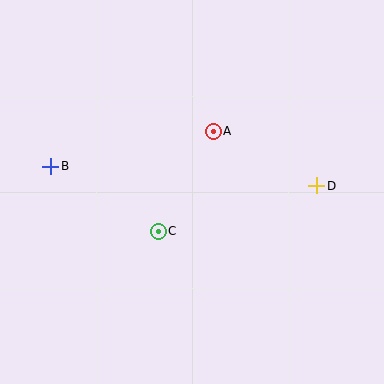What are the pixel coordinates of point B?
Point B is at (51, 166).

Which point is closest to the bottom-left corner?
Point C is closest to the bottom-left corner.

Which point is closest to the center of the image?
Point C at (158, 231) is closest to the center.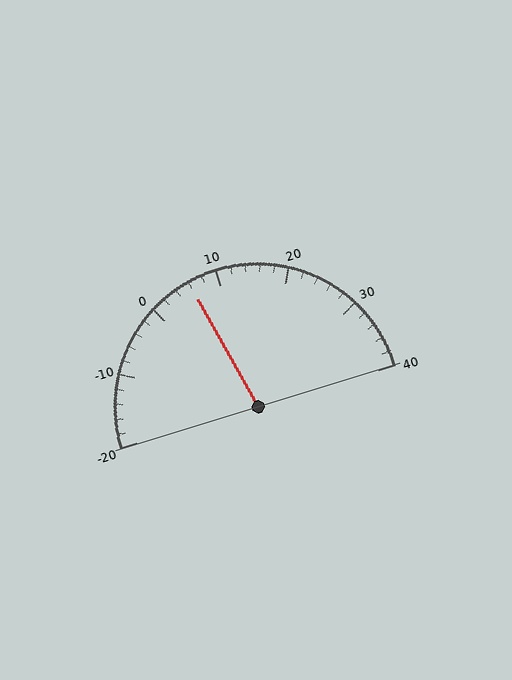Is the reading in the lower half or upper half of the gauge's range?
The reading is in the lower half of the range (-20 to 40).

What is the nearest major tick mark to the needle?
The nearest major tick mark is 10.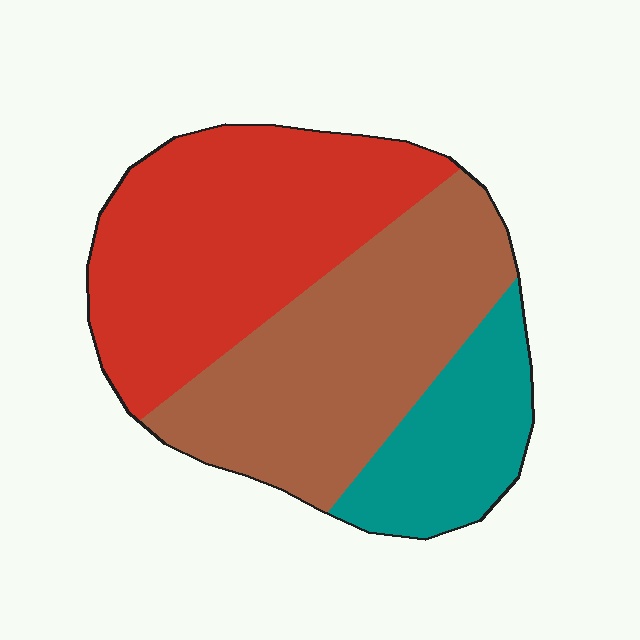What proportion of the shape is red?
Red takes up between a third and a half of the shape.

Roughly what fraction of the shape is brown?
Brown takes up between a quarter and a half of the shape.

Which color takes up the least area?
Teal, at roughly 20%.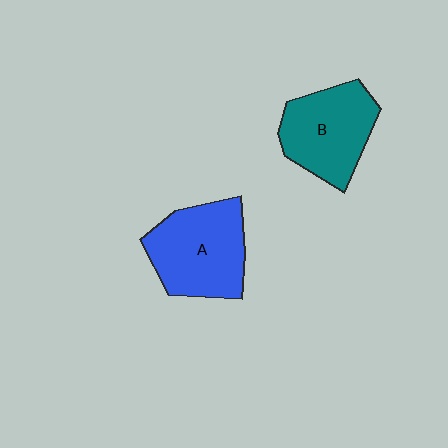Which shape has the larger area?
Shape A (blue).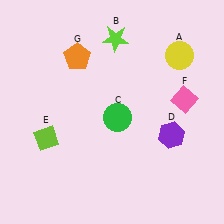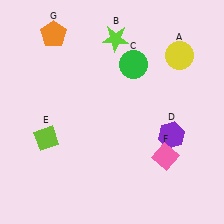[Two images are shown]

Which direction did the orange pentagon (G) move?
The orange pentagon (G) moved left.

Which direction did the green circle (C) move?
The green circle (C) moved up.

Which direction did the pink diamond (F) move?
The pink diamond (F) moved down.